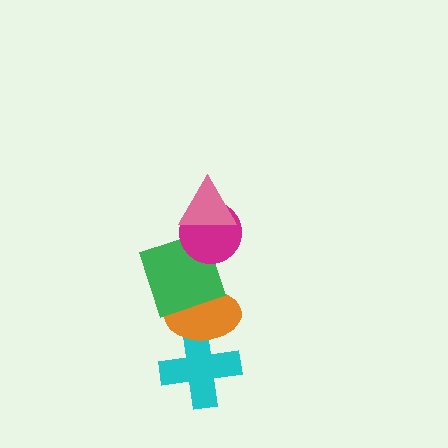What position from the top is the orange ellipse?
The orange ellipse is 4th from the top.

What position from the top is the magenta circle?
The magenta circle is 2nd from the top.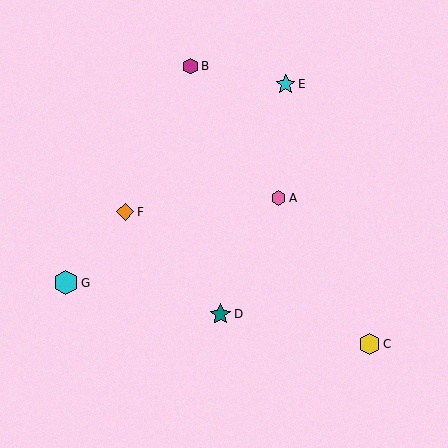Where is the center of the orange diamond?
The center of the orange diamond is at (125, 212).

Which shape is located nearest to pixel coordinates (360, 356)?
The yellow hexagon (labeled C) at (369, 344) is nearest to that location.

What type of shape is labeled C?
Shape C is a yellow hexagon.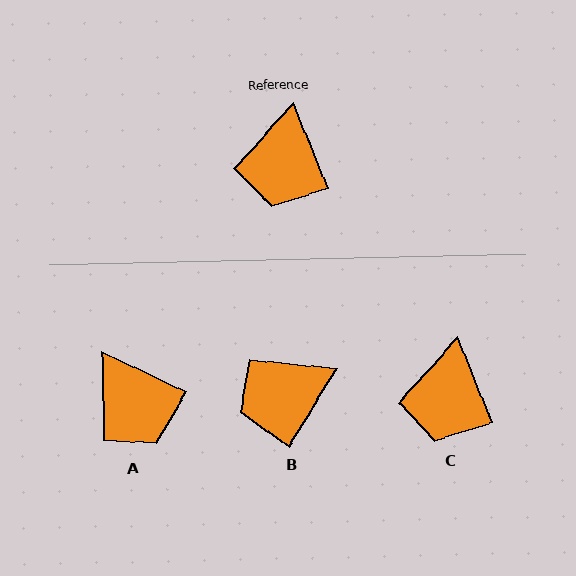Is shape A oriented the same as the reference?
No, it is off by about 43 degrees.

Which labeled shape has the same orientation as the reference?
C.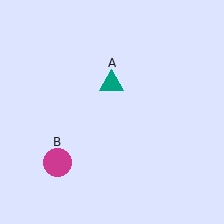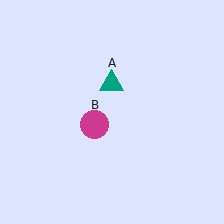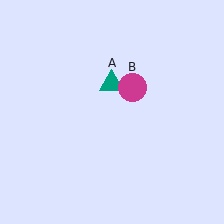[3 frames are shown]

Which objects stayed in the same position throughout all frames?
Teal triangle (object A) remained stationary.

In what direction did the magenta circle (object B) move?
The magenta circle (object B) moved up and to the right.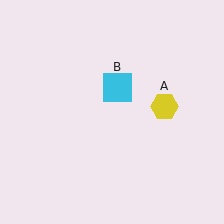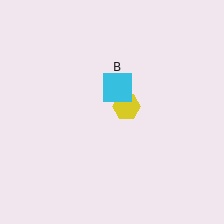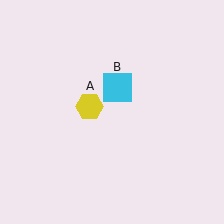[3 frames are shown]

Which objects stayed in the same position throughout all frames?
Cyan square (object B) remained stationary.